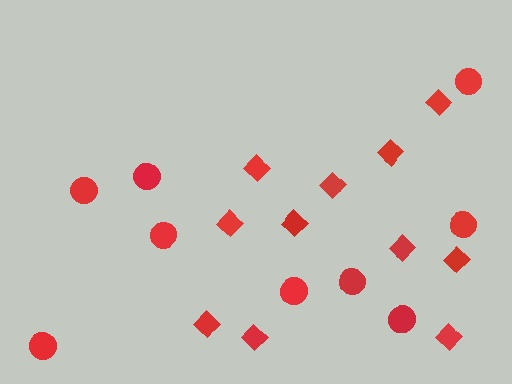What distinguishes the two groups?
There are 2 groups: one group of circles (9) and one group of diamonds (11).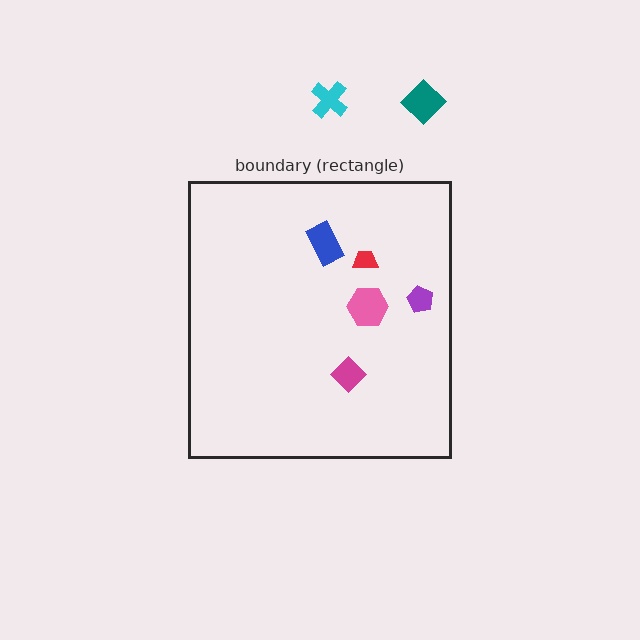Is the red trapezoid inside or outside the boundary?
Inside.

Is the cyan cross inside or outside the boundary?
Outside.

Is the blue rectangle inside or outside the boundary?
Inside.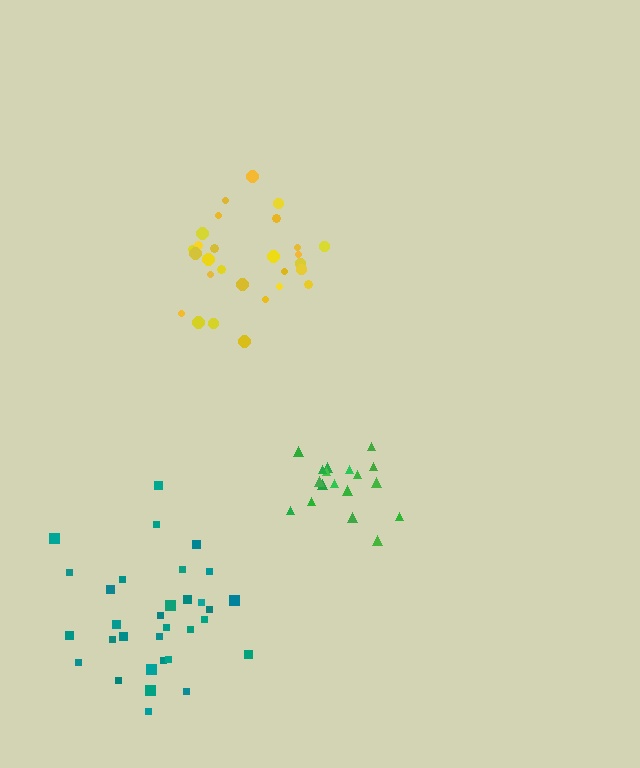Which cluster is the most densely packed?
Green.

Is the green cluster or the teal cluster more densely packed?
Green.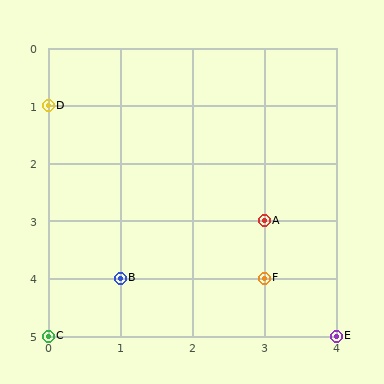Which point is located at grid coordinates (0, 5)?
Point C is at (0, 5).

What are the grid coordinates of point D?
Point D is at grid coordinates (0, 1).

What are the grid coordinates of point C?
Point C is at grid coordinates (0, 5).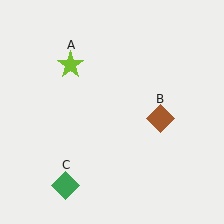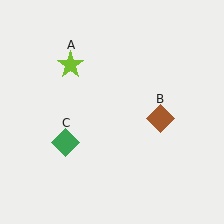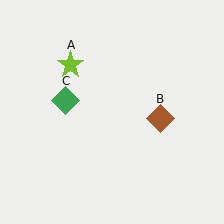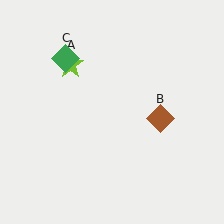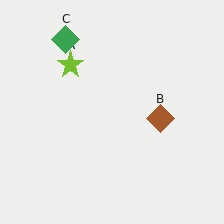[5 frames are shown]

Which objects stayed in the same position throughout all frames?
Lime star (object A) and brown diamond (object B) remained stationary.